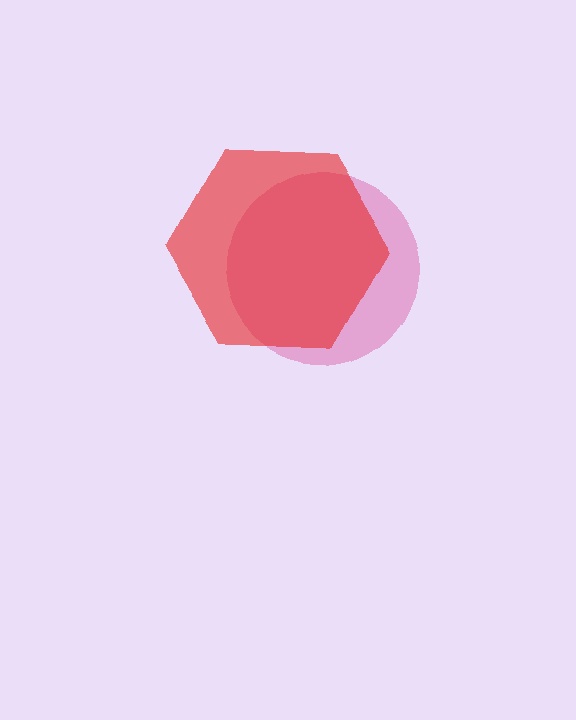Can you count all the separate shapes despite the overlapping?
Yes, there are 2 separate shapes.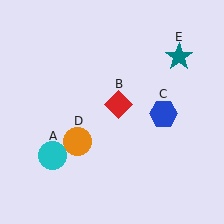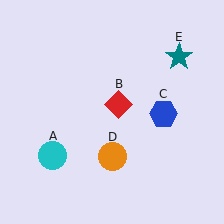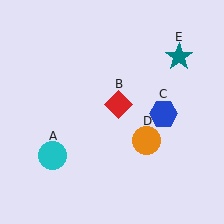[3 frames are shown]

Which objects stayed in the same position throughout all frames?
Cyan circle (object A) and red diamond (object B) and blue hexagon (object C) and teal star (object E) remained stationary.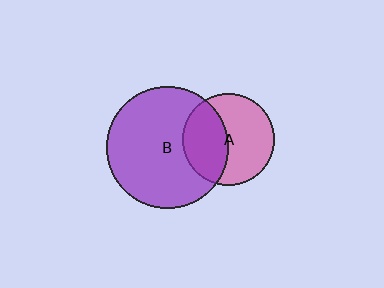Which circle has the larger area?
Circle B (purple).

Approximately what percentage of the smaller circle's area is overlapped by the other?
Approximately 40%.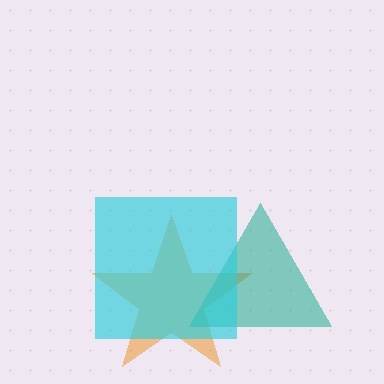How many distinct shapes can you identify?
There are 3 distinct shapes: an orange star, a teal triangle, a cyan square.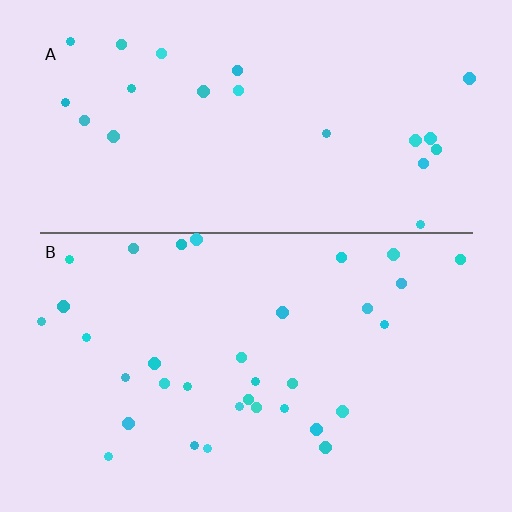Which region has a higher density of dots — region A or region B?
B (the bottom).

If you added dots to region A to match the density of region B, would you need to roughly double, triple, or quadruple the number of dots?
Approximately double.